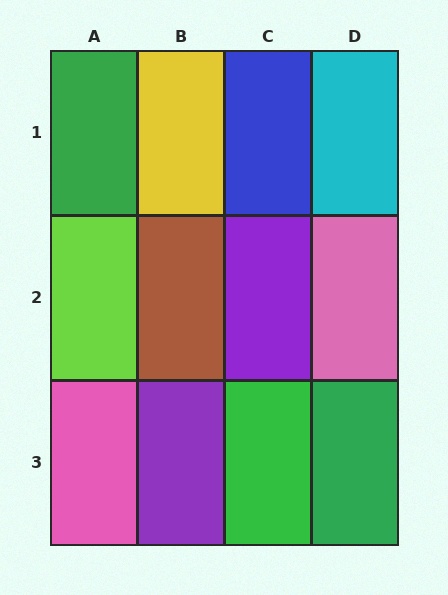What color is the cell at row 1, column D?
Cyan.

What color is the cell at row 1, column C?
Blue.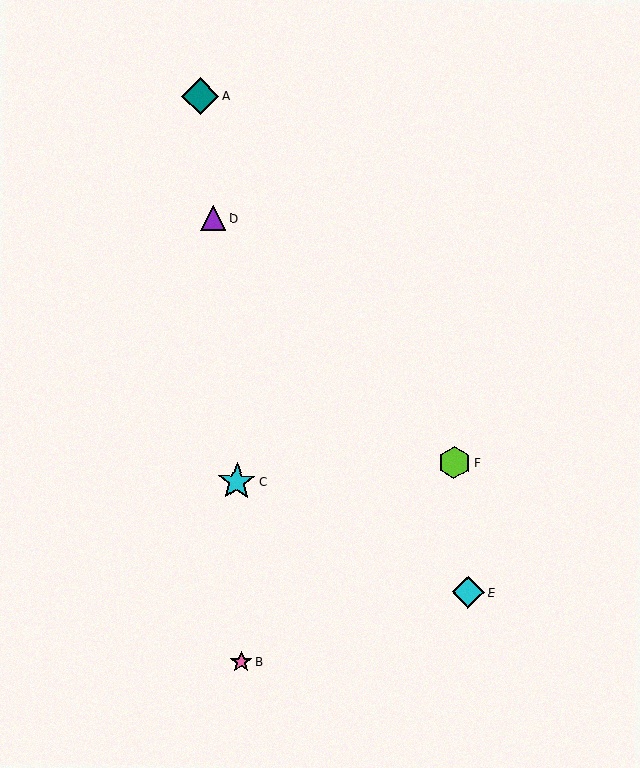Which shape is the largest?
The cyan star (labeled C) is the largest.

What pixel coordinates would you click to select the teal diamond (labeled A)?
Click at (200, 96) to select the teal diamond A.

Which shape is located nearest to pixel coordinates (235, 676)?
The pink star (labeled B) at (241, 662) is nearest to that location.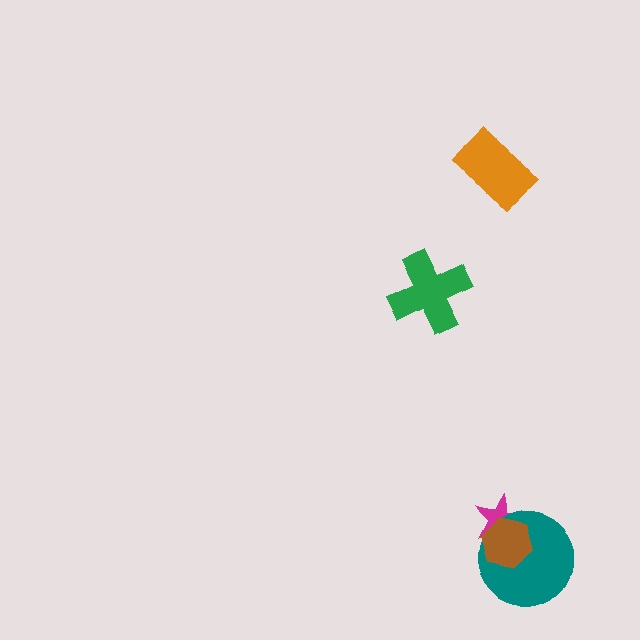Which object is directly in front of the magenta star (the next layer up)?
The teal circle is directly in front of the magenta star.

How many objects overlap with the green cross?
0 objects overlap with the green cross.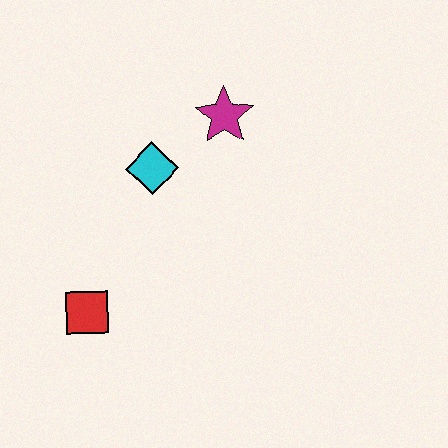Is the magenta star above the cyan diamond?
Yes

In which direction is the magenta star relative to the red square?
The magenta star is above the red square.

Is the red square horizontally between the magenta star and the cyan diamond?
No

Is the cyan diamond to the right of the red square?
Yes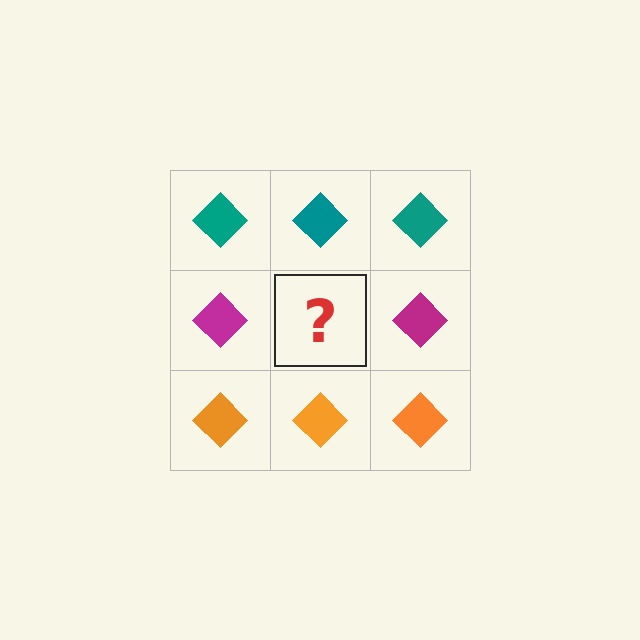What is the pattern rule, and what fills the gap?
The rule is that each row has a consistent color. The gap should be filled with a magenta diamond.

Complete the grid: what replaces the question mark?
The question mark should be replaced with a magenta diamond.